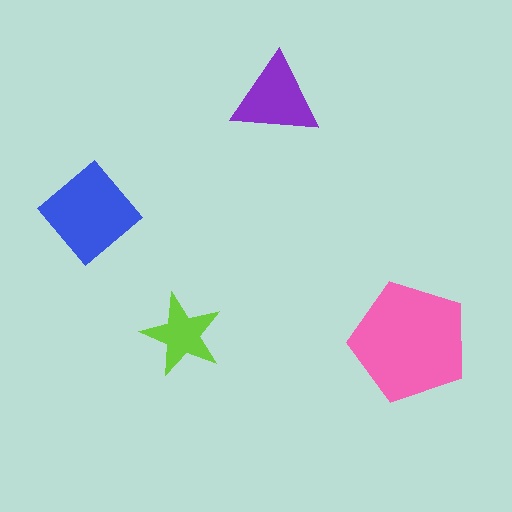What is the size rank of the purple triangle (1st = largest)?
3rd.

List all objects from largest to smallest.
The pink pentagon, the blue diamond, the purple triangle, the lime star.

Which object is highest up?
The purple triangle is topmost.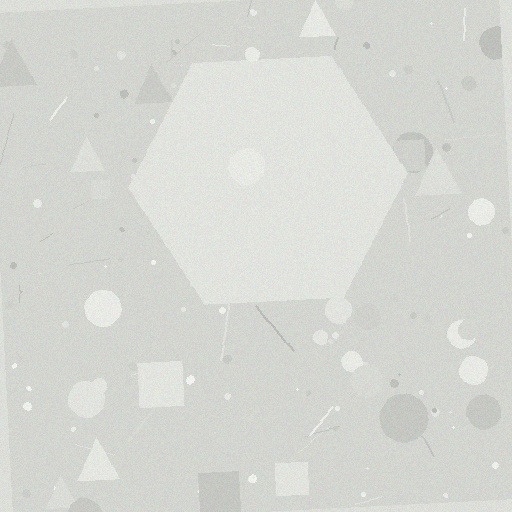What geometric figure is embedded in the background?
A hexagon is embedded in the background.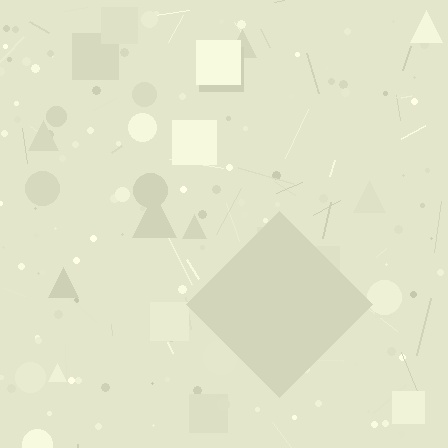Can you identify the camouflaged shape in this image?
The camouflaged shape is a diamond.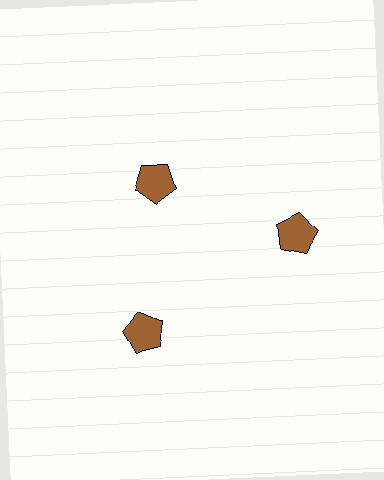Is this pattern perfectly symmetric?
No. The 3 brown pentagons are arranged in a ring, but one element near the 11 o'clock position is pulled inward toward the center, breaking the 3-fold rotational symmetry.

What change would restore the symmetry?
The symmetry would be restored by moving it outward, back onto the ring so that all 3 pentagons sit at equal angles and equal distance from the center.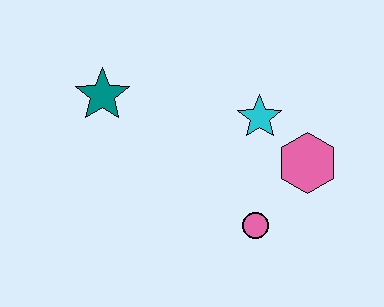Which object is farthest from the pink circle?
The teal star is farthest from the pink circle.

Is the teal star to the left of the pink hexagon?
Yes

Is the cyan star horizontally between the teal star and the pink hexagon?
Yes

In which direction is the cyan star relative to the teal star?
The cyan star is to the right of the teal star.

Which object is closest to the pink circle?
The pink hexagon is closest to the pink circle.